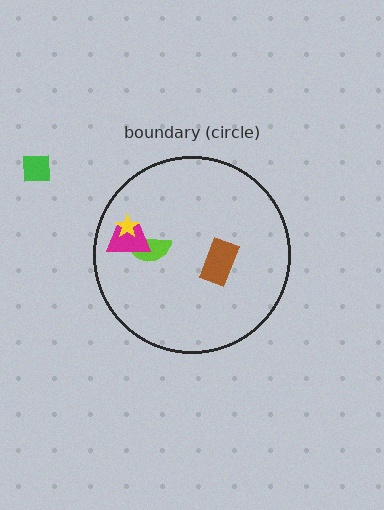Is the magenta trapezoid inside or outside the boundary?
Inside.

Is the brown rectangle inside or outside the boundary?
Inside.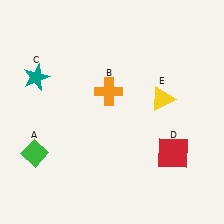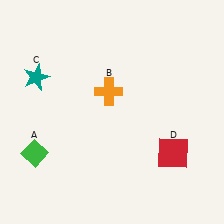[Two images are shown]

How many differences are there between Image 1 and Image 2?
There is 1 difference between the two images.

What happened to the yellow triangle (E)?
The yellow triangle (E) was removed in Image 2. It was in the top-right area of Image 1.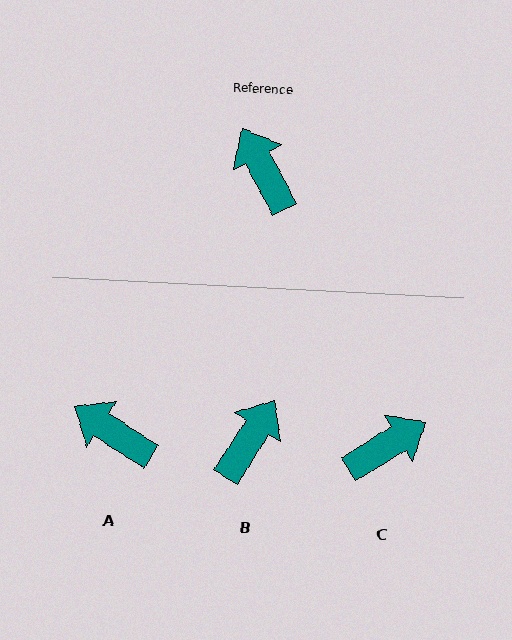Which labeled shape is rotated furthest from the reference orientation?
C, about 86 degrees away.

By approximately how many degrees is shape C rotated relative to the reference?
Approximately 86 degrees clockwise.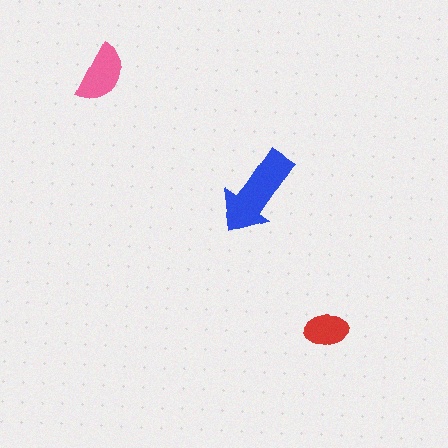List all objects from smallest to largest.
The red ellipse, the pink semicircle, the blue arrow.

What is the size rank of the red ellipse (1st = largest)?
3rd.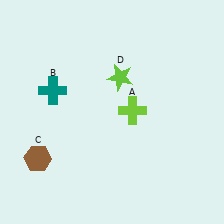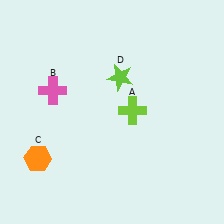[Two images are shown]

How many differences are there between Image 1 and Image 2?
There are 2 differences between the two images.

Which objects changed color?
B changed from teal to pink. C changed from brown to orange.